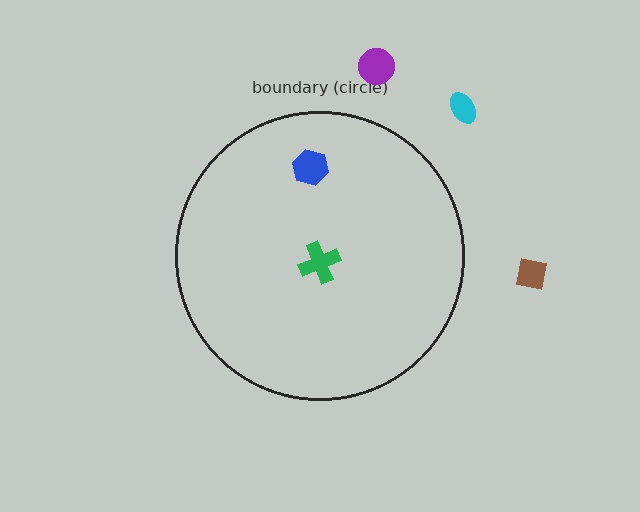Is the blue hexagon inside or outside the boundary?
Inside.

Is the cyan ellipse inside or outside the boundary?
Outside.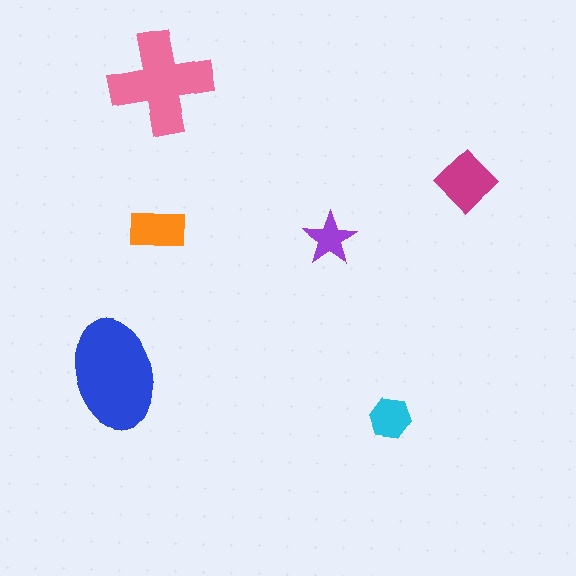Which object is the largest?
The blue ellipse.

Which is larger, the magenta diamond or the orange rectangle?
The magenta diamond.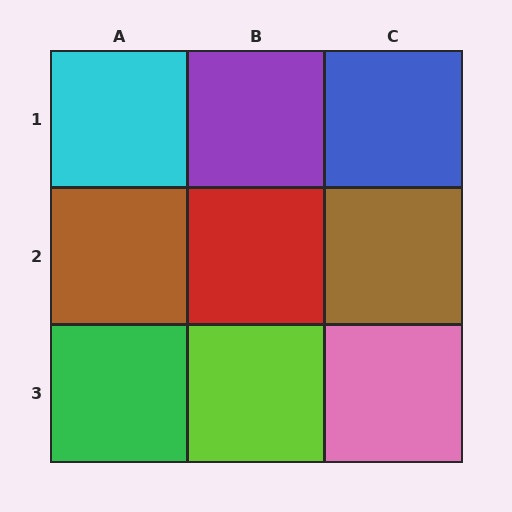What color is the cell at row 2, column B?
Red.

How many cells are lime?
1 cell is lime.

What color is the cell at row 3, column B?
Lime.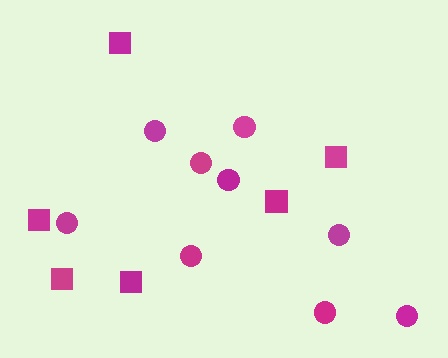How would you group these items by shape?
There are 2 groups: one group of circles (9) and one group of squares (6).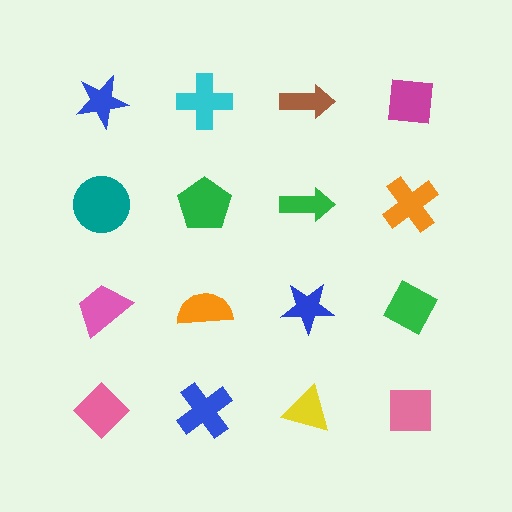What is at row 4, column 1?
A pink diamond.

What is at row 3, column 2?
An orange semicircle.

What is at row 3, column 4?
A green diamond.